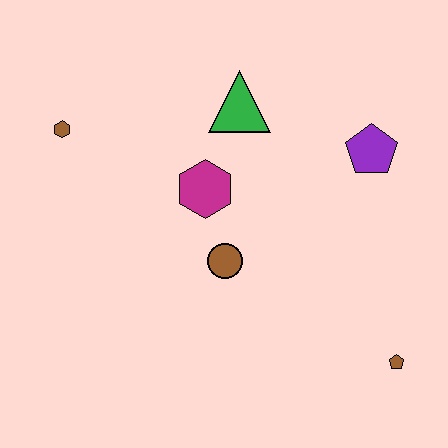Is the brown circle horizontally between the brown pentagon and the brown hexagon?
Yes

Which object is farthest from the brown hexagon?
The brown pentagon is farthest from the brown hexagon.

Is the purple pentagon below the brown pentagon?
No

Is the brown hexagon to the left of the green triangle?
Yes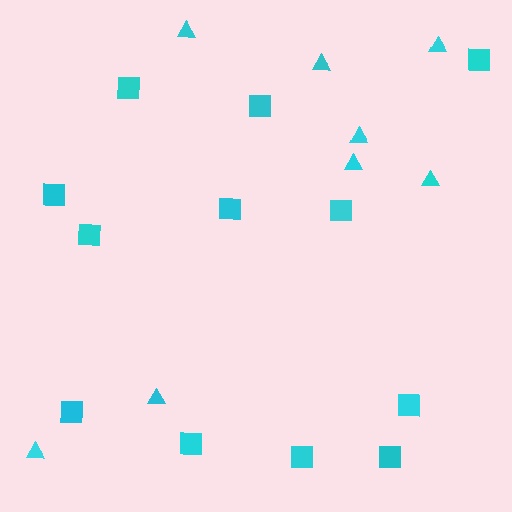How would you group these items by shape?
There are 2 groups: one group of squares (12) and one group of triangles (8).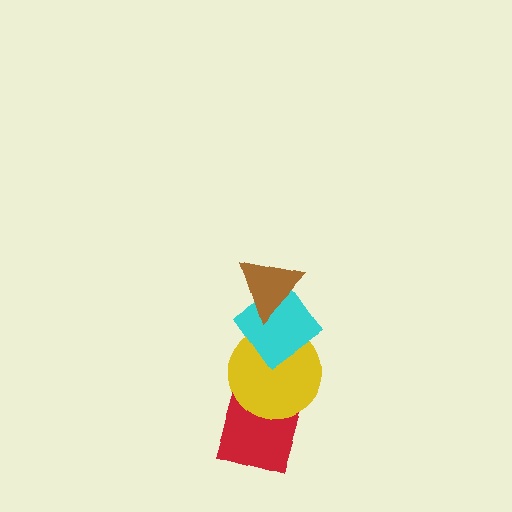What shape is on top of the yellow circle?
The cyan diamond is on top of the yellow circle.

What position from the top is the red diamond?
The red diamond is 4th from the top.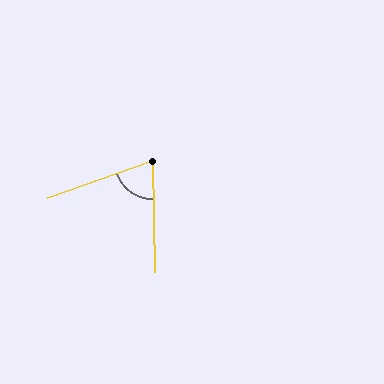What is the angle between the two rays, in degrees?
Approximately 72 degrees.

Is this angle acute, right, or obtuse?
It is acute.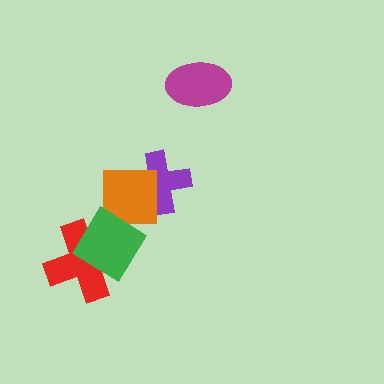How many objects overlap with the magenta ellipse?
0 objects overlap with the magenta ellipse.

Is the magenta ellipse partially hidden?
No, no other shape covers it.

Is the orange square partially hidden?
Yes, it is partially covered by another shape.